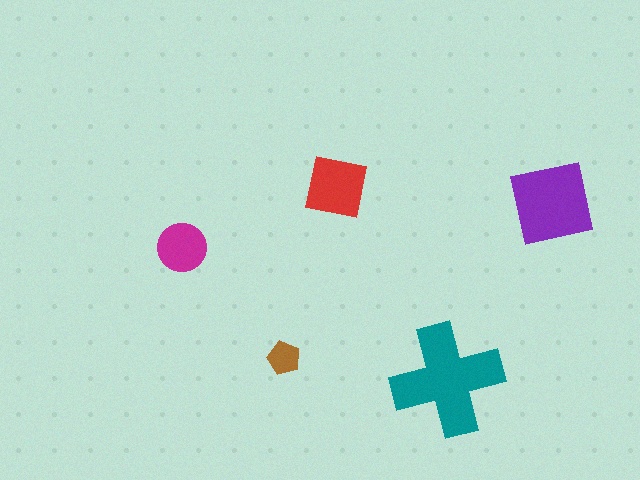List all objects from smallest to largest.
The brown pentagon, the magenta circle, the red square, the purple square, the teal cross.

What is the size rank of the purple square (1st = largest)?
2nd.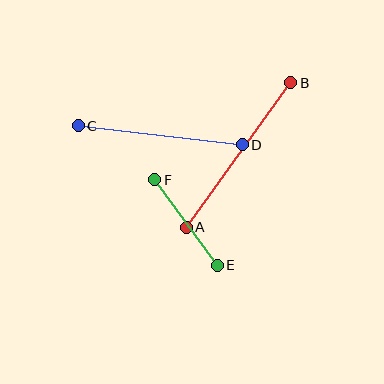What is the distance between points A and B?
The distance is approximately 178 pixels.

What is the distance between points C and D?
The distance is approximately 165 pixels.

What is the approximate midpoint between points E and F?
The midpoint is at approximately (186, 223) pixels.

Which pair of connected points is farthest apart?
Points A and B are farthest apart.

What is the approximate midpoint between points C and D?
The midpoint is at approximately (160, 135) pixels.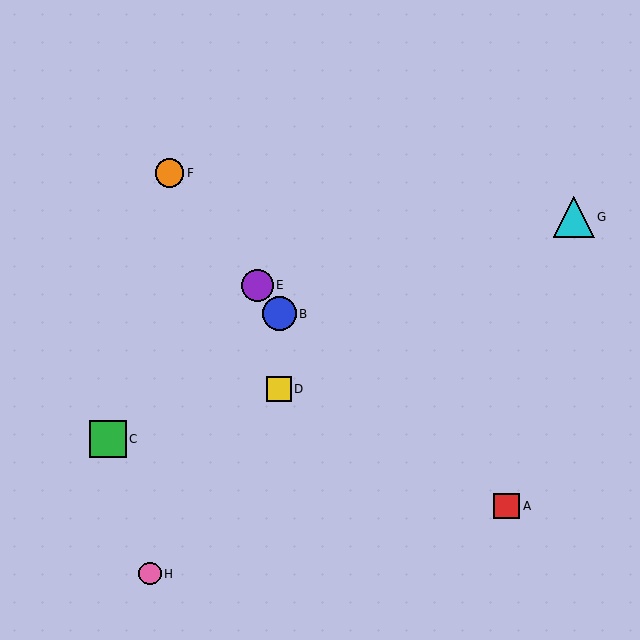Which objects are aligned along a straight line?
Objects B, E, F are aligned along a straight line.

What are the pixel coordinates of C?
Object C is at (108, 439).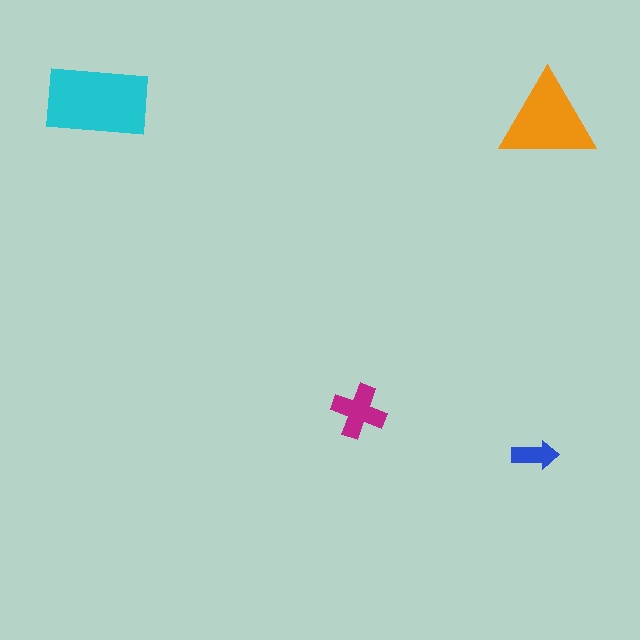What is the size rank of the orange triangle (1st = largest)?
2nd.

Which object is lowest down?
The blue arrow is bottommost.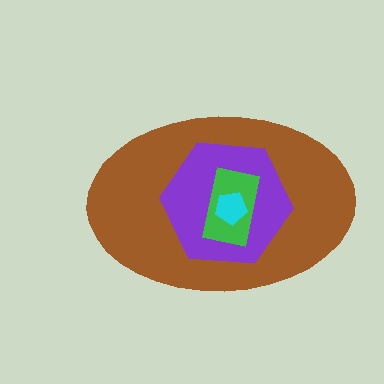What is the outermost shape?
The brown ellipse.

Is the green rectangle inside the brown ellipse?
Yes.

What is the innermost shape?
The cyan pentagon.